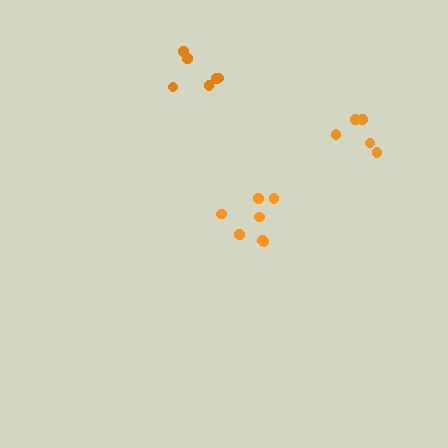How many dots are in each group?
Group 1: 7 dots, Group 2: 5 dots, Group 3: 6 dots (18 total).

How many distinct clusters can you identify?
There are 3 distinct clusters.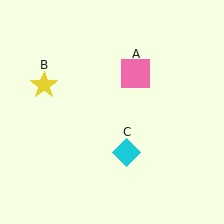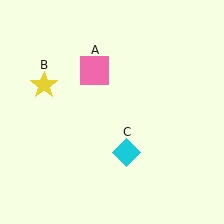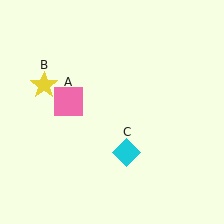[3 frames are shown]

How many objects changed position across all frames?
1 object changed position: pink square (object A).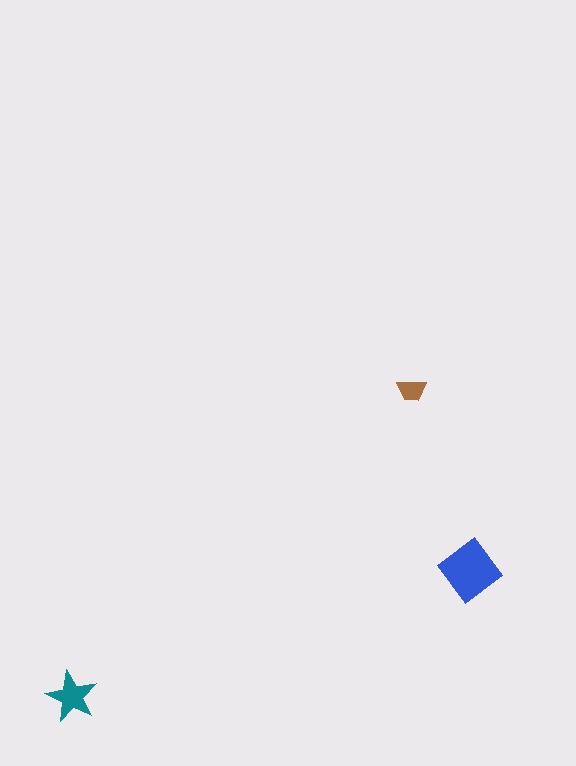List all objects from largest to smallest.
The blue diamond, the teal star, the brown trapezoid.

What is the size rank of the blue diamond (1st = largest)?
1st.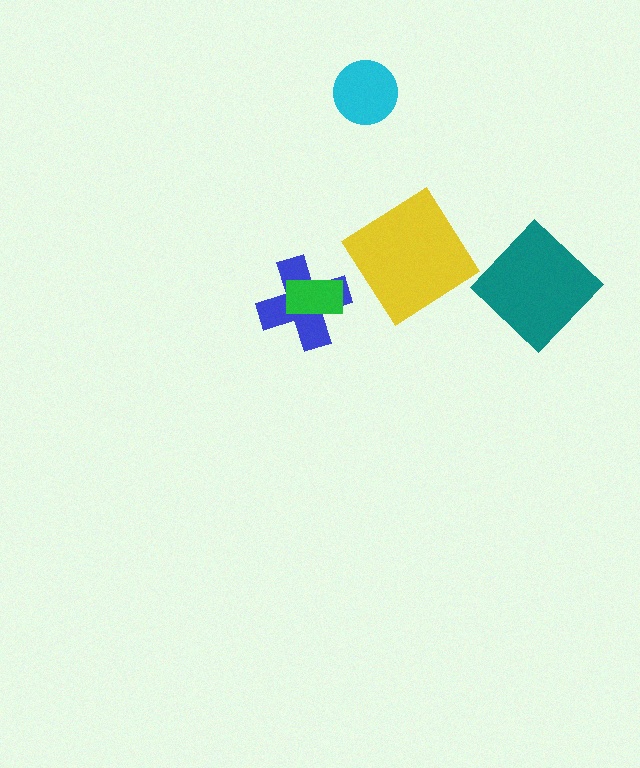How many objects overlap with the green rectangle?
1 object overlaps with the green rectangle.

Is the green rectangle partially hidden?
No, no other shape covers it.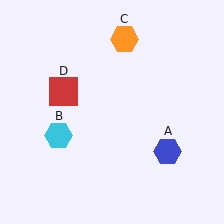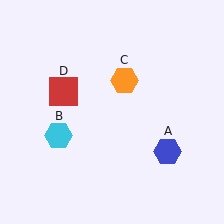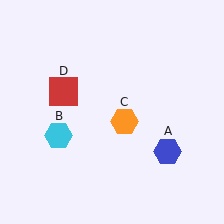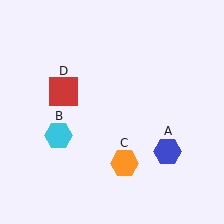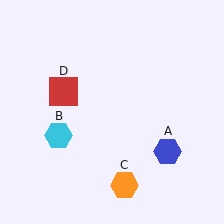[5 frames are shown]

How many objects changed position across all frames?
1 object changed position: orange hexagon (object C).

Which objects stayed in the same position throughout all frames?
Blue hexagon (object A) and cyan hexagon (object B) and red square (object D) remained stationary.